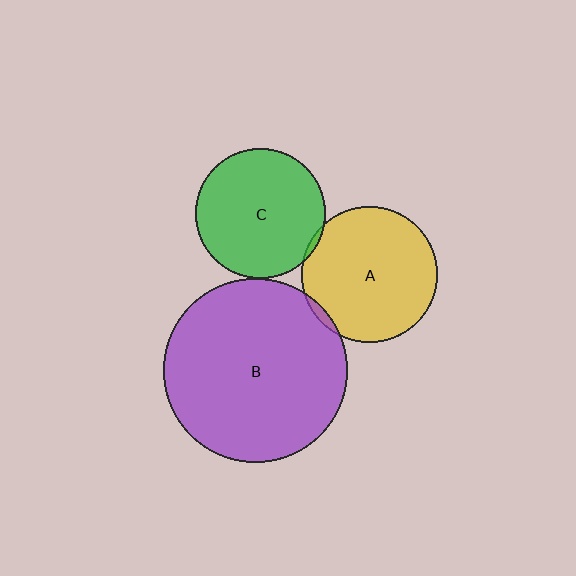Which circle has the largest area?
Circle B (purple).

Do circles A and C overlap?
Yes.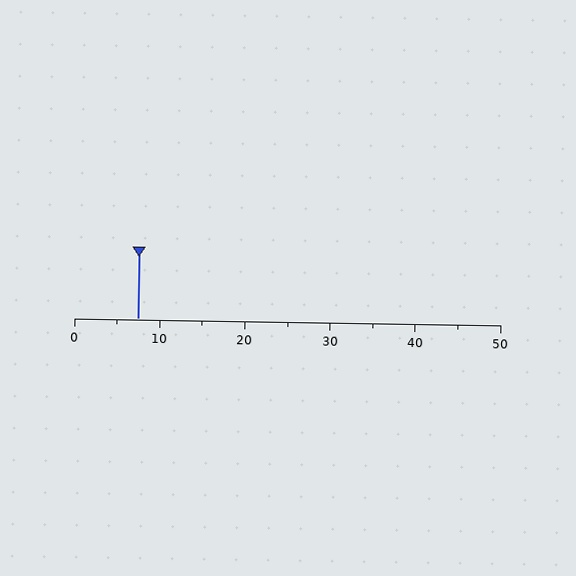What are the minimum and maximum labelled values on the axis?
The axis runs from 0 to 50.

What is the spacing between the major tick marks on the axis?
The major ticks are spaced 10 apart.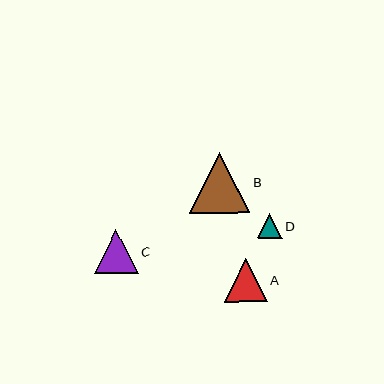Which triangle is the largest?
Triangle B is the largest with a size of approximately 61 pixels.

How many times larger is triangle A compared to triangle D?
Triangle A is approximately 1.8 times the size of triangle D.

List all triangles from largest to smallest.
From largest to smallest: B, C, A, D.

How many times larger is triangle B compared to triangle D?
Triangle B is approximately 2.5 times the size of triangle D.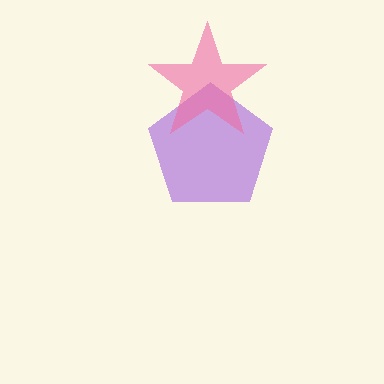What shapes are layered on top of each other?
The layered shapes are: a purple pentagon, a pink star.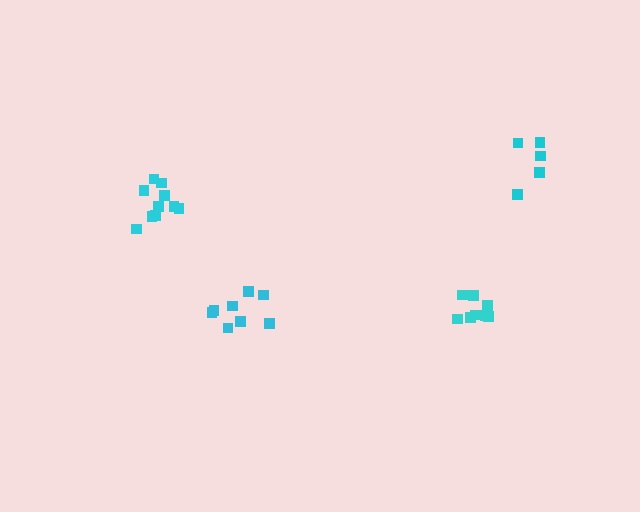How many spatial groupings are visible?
There are 4 spatial groupings.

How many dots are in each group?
Group 1: 8 dots, Group 2: 8 dots, Group 3: 10 dots, Group 4: 5 dots (31 total).